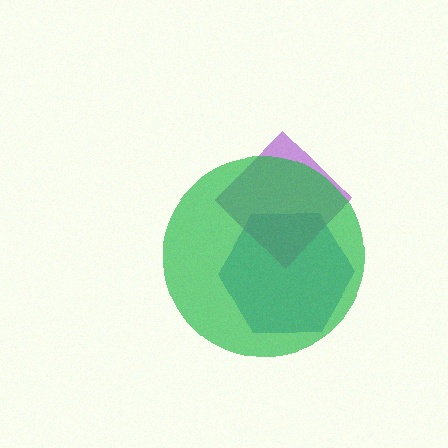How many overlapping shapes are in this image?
There are 3 overlapping shapes in the image.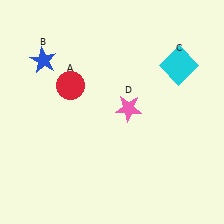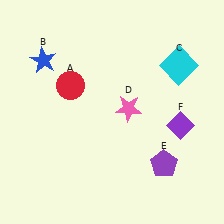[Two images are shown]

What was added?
A purple pentagon (E), a purple diamond (F) were added in Image 2.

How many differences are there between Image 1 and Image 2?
There are 2 differences between the two images.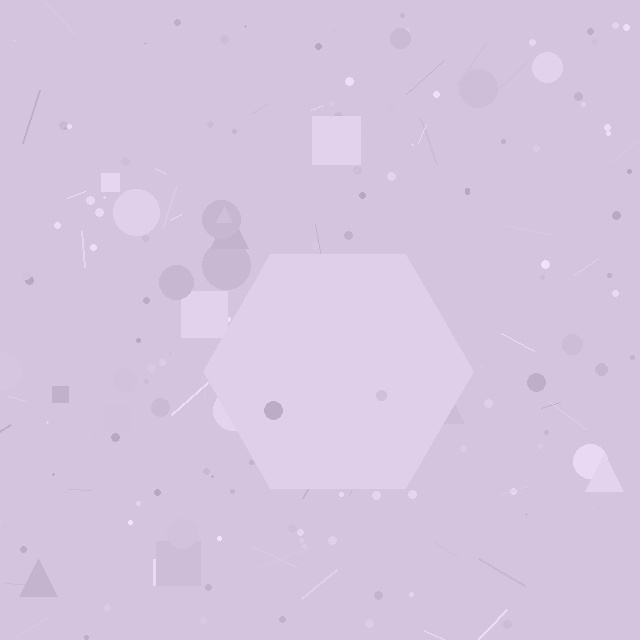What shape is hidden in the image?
A hexagon is hidden in the image.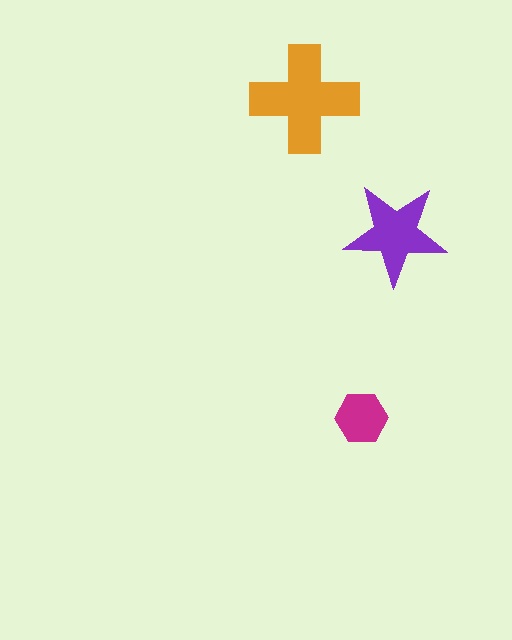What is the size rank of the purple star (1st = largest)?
2nd.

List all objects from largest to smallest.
The orange cross, the purple star, the magenta hexagon.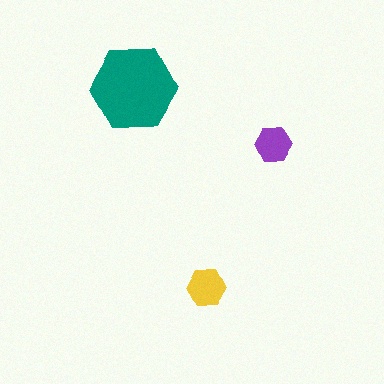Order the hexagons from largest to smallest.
the teal one, the yellow one, the purple one.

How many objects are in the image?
There are 3 objects in the image.